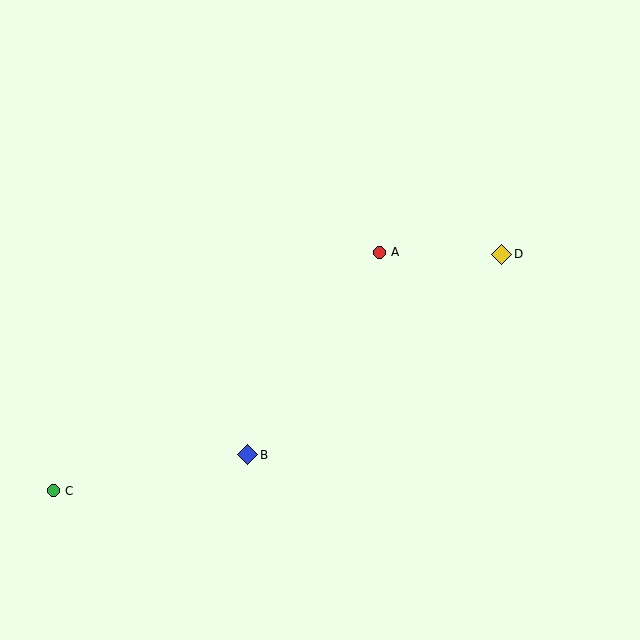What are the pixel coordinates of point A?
Point A is at (379, 252).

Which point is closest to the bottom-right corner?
Point D is closest to the bottom-right corner.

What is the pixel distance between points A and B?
The distance between A and B is 241 pixels.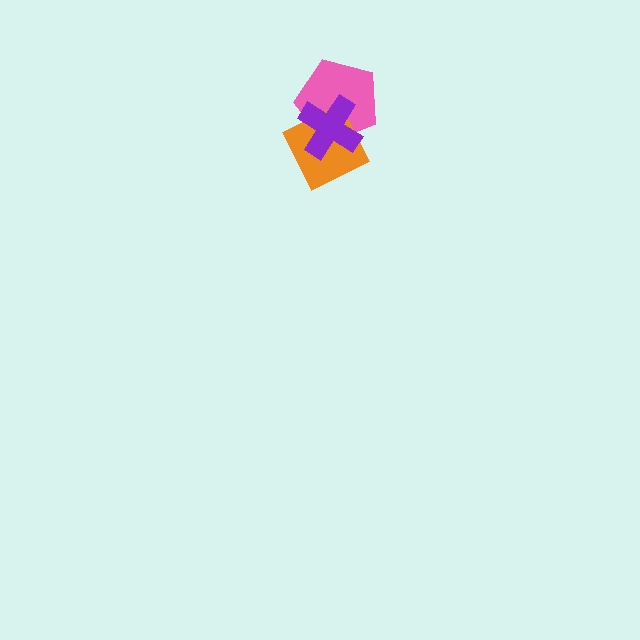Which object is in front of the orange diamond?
The purple cross is in front of the orange diamond.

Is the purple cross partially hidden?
No, no other shape covers it.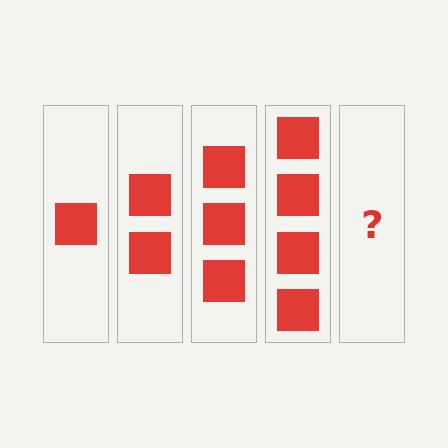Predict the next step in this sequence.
The next step is 5 squares.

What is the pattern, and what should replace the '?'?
The pattern is that each step adds one more square. The '?' should be 5 squares.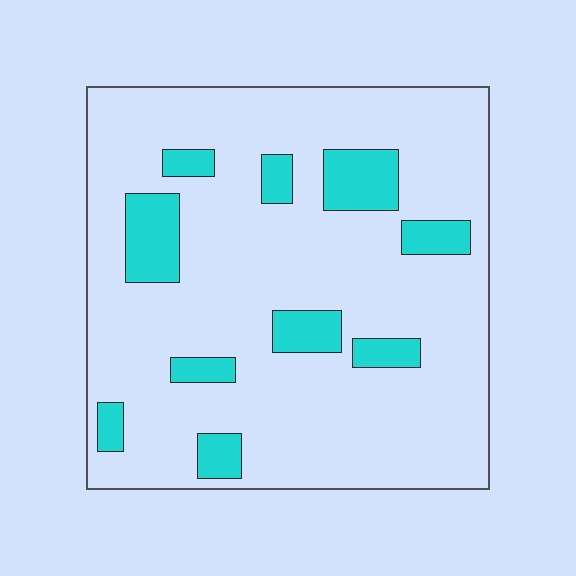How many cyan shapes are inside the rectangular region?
10.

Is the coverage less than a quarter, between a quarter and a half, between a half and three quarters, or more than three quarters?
Less than a quarter.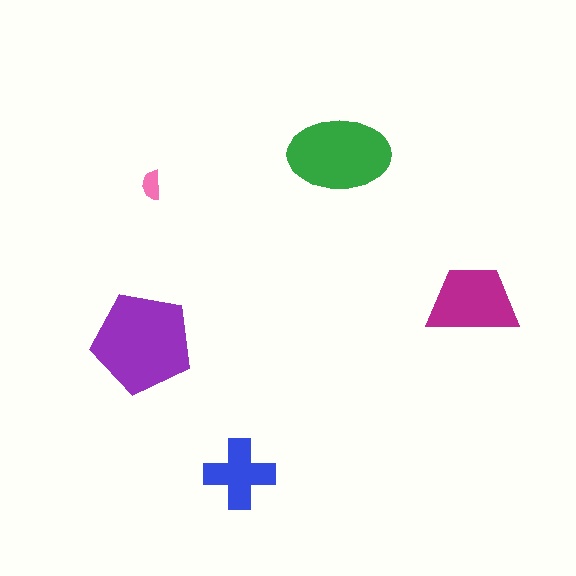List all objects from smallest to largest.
The pink semicircle, the blue cross, the magenta trapezoid, the green ellipse, the purple pentagon.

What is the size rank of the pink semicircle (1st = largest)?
5th.